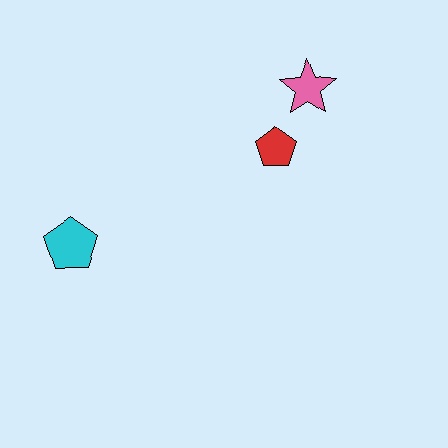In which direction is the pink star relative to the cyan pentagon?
The pink star is to the right of the cyan pentagon.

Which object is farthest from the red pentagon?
The cyan pentagon is farthest from the red pentagon.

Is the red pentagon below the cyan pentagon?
No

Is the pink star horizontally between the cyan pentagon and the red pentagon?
No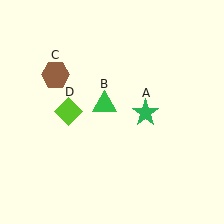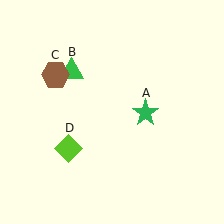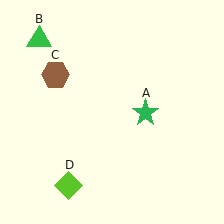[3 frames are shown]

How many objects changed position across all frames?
2 objects changed position: green triangle (object B), lime diamond (object D).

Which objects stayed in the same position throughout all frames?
Green star (object A) and brown hexagon (object C) remained stationary.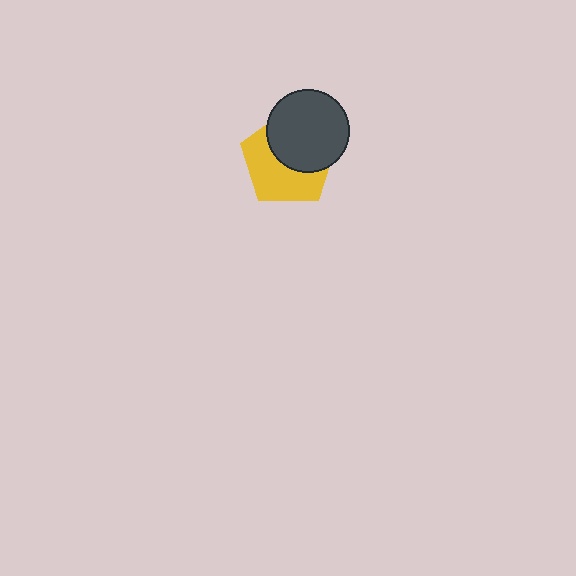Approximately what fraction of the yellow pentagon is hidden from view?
Roughly 48% of the yellow pentagon is hidden behind the dark gray circle.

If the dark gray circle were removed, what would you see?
You would see the complete yellow pentagon.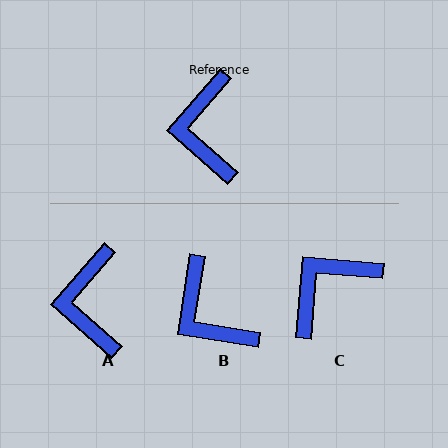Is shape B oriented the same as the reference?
No, it is off by about 32 degrees.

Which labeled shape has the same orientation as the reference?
A.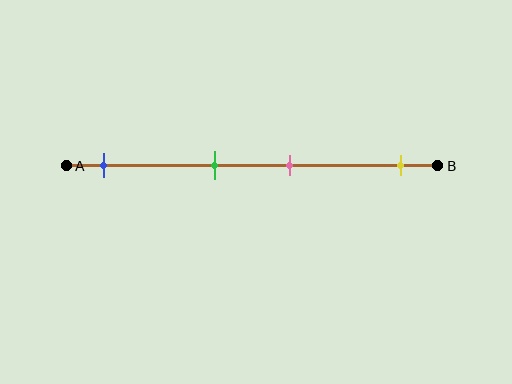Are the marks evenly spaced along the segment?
No, the marks are not evenly spaced.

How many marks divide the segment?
There are 4 marks dividing the segment.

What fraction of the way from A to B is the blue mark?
The blue mark is approximately 10% (0.1) of the way from A to B.